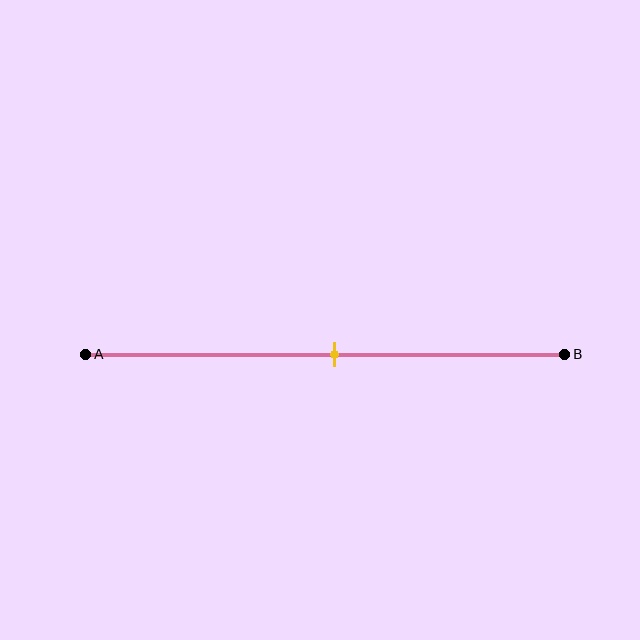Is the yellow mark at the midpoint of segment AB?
Yes, the mark is approximately at the midpoint.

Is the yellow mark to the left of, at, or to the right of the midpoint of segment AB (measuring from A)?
The yellow mark is approximately at the midpoint of segment AB.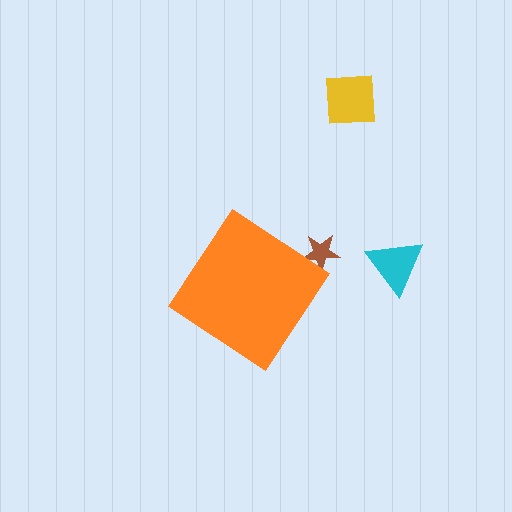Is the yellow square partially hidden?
No, the yellow square is fully visible.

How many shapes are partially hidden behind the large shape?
1 shape is partially hidden.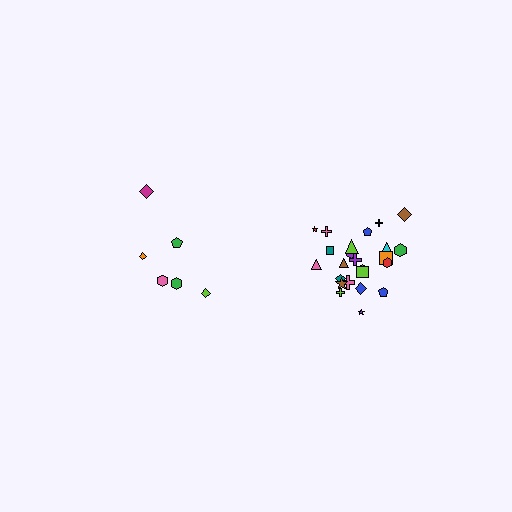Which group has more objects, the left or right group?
The right group.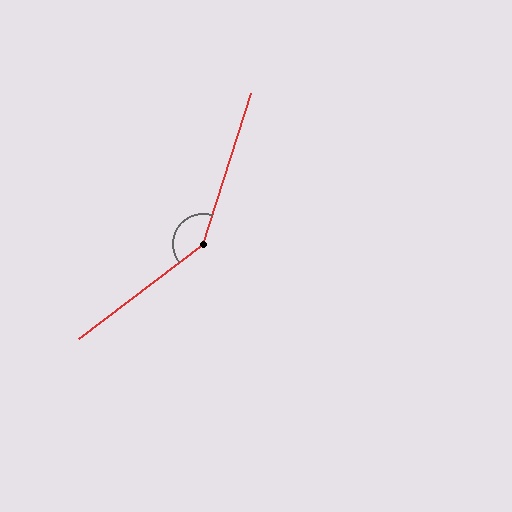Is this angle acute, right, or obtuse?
It is obtuse.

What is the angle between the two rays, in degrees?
Approximately 145 degrees.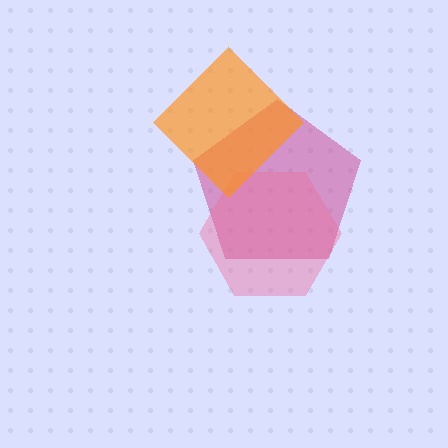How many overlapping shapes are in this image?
There are 3 overlapping shapes in the image.